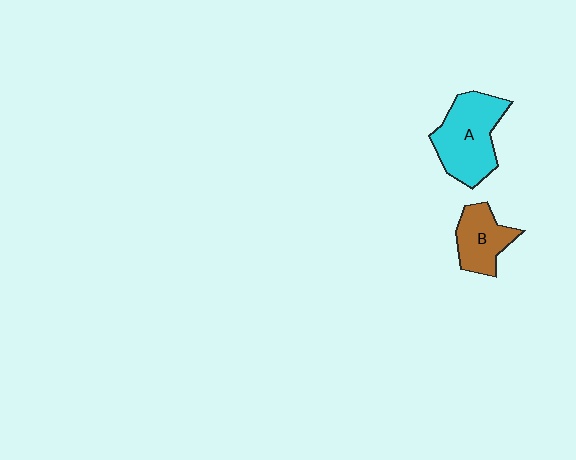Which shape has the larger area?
Shape A (cyan).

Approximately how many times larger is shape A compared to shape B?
Approximately 1.6 times.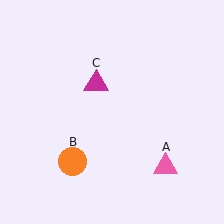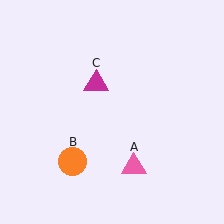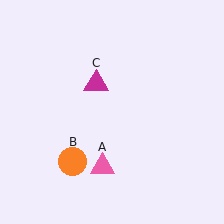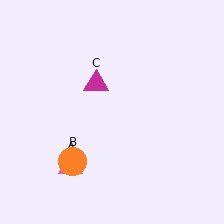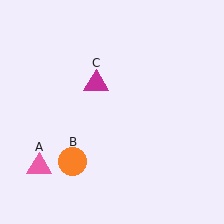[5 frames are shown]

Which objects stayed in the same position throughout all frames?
Orange circle (object B) and magenta triangle (object C) remained stationary.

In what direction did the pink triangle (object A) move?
The pink triangle (object A) moved left.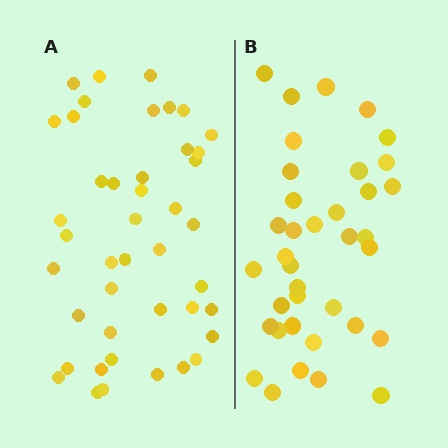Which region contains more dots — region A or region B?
Region A (the left region) has more dots.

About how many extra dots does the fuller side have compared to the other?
Region A has about 6 more dots than region B.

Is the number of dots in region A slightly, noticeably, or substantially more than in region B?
Region A has only slightly more — the two regions are fairly close. The ratio is roughly 1.2 to 1.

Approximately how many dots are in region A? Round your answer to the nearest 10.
About 40 dots. (The exact count is 43, which rounds to 40.)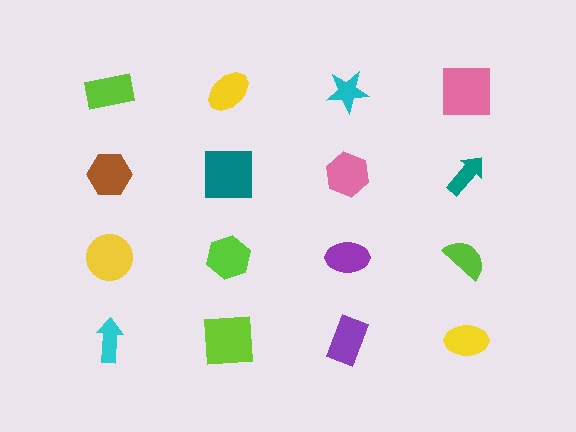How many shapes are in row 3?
4 shapes.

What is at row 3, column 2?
A lime hexagon.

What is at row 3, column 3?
A purple ellipse.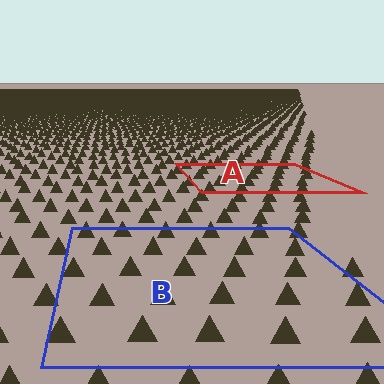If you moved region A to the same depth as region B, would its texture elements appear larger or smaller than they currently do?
They would appear larger. At a closer depth, the same texture elements are projected at a bigger on-screen size.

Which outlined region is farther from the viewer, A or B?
Region A is farther from the viewer — the texture elements inside it appear smaller and more densely packed.